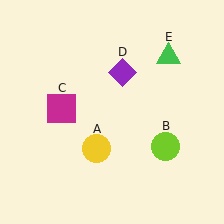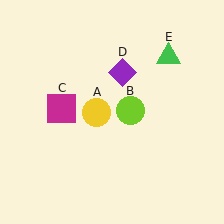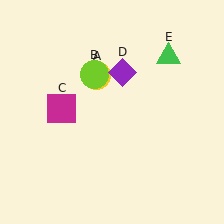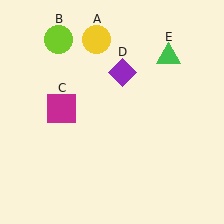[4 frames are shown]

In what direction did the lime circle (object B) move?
The lime circle (object B) moved up and to the left.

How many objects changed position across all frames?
2 objects changed position: yellow circle (object A), lime circle (object B).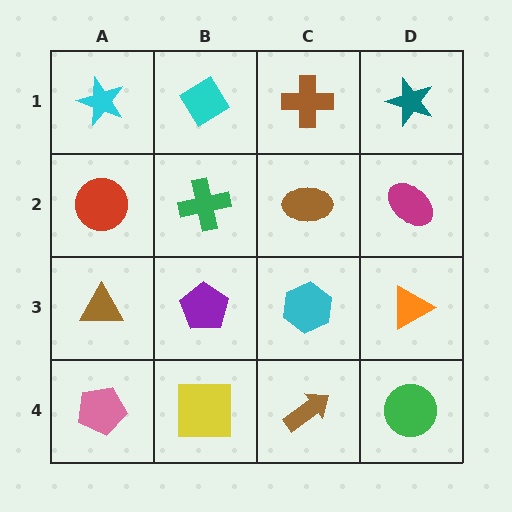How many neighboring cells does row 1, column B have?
3.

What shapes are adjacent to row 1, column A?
A red circle (row 2, column A), a cyan diamond (row 1, column B).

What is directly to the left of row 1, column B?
A cyan star.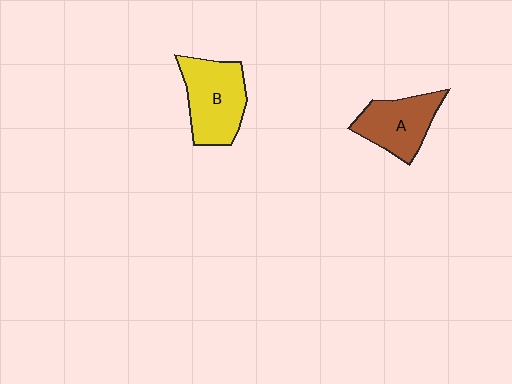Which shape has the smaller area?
Shape A (brown).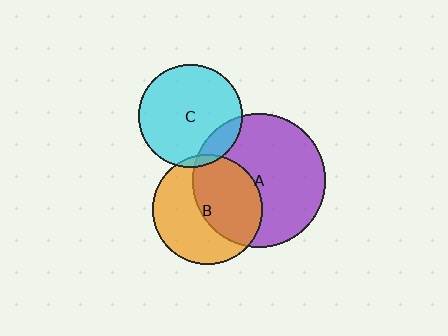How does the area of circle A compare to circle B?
Approximately 1.5 times.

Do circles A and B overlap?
Yes.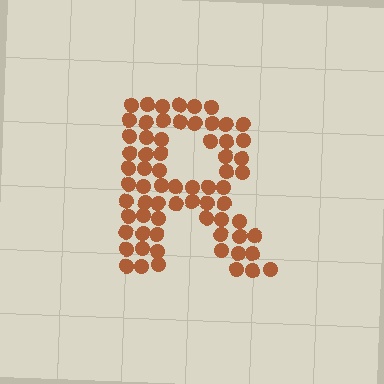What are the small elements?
The small elements are circles.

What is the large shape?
The large shape is the letter R.